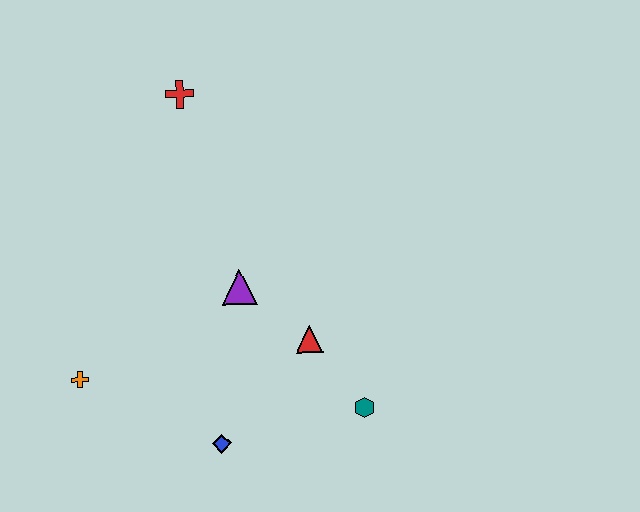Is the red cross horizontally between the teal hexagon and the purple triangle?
No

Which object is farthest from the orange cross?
The red cross is farthest from the orange cross.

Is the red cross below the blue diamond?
No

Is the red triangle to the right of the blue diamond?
Yes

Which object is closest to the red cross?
The purple triangle is closest to the red cross.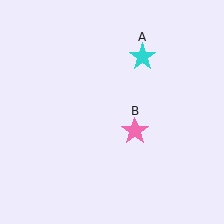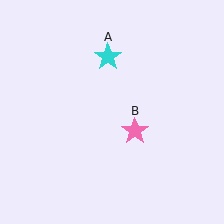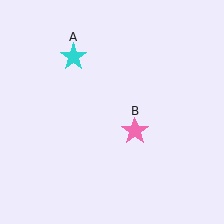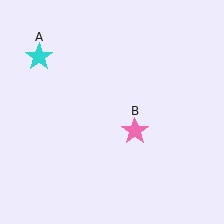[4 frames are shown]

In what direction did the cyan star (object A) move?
The cyan star (object A) moved left.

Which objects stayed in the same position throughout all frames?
Pink star (object B) remained stationary.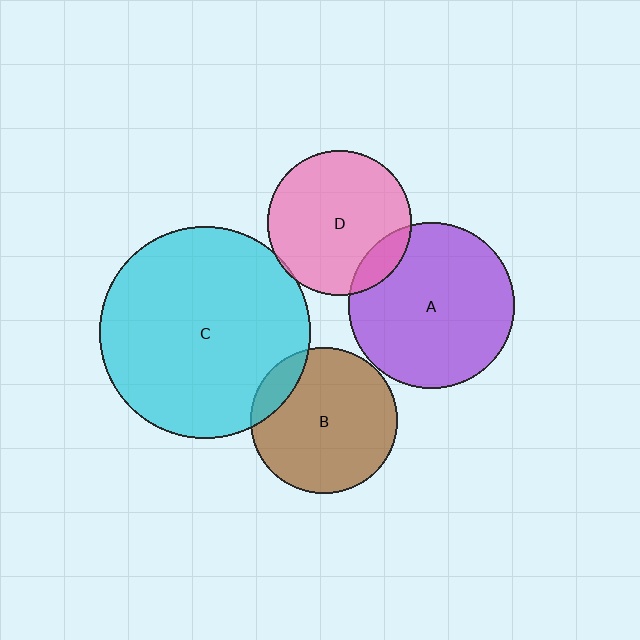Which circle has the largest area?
Circle C (cyan).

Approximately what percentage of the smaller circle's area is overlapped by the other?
Approximately 5%.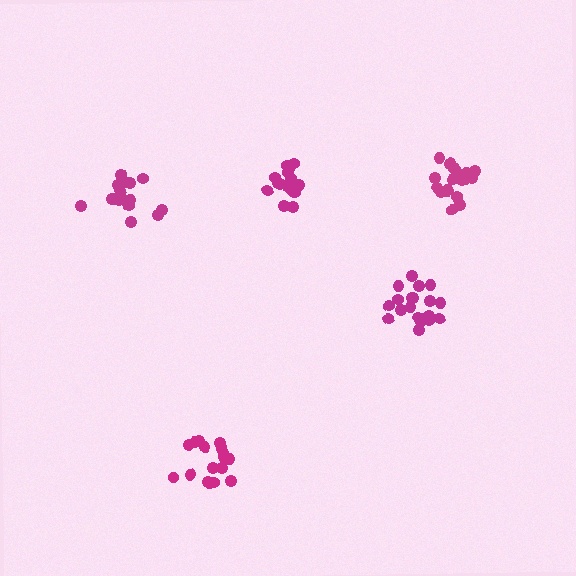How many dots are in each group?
Group 1: 20 dots, Group 2: 16 dots, Group 3: 20 dots, Group 4: 16 dots, Group 5: 17 dots (89 total).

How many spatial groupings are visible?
There are 5 spatial groupings.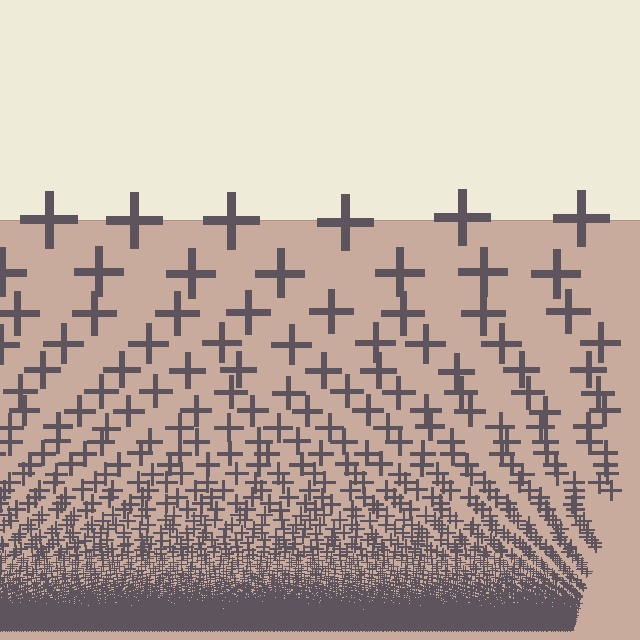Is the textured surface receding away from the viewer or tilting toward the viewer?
The surface appears to tilt toward the viewer. Texture elements get larger and sparser toward the top.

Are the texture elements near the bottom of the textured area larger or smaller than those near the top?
Smaller. The gradient is inverted — elements near the bottom are smaller and denser.